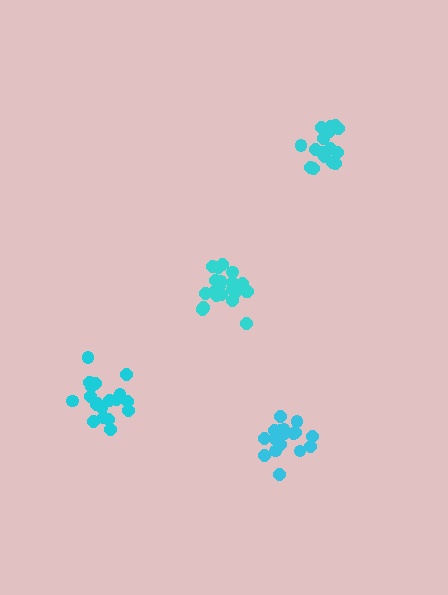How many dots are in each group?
Group 1: 21 dots, Group 2: 16 dots, Group 3: 18 dots, Group 4: 19 dots (74 total).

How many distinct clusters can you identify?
There are 4 distinct clusters.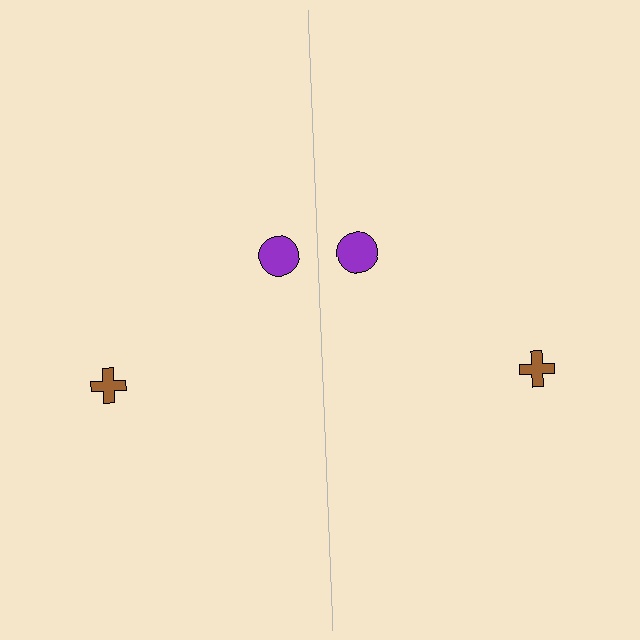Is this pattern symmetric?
Yes, this pattern has bilateral (reflection) symmetry.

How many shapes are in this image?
There are 4 shapes in this image.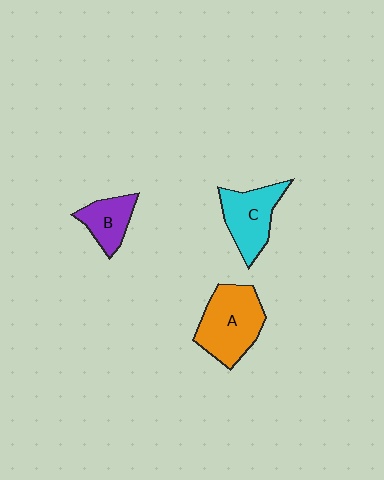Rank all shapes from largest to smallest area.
From largest to smallest: A (orange), C (cyan), B (purple).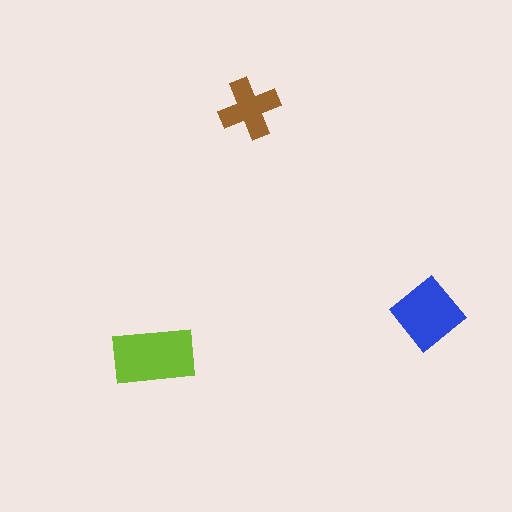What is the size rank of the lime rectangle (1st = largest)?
1st.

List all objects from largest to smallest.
The lime rectangle, the blue diamond, the brown cross.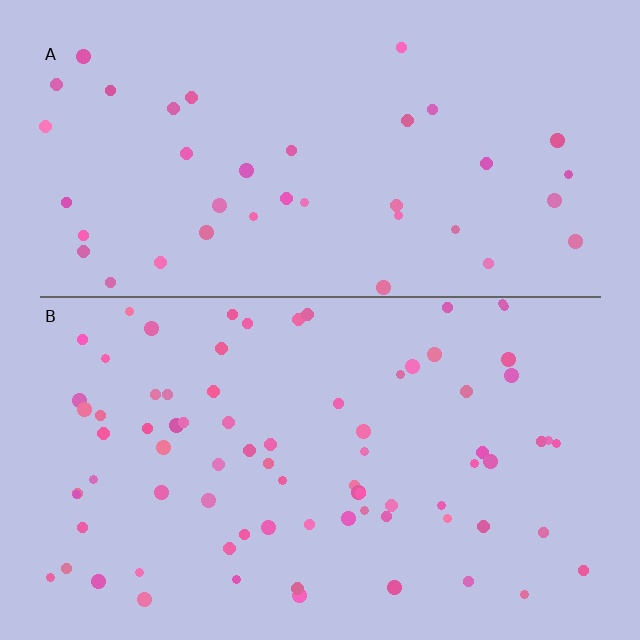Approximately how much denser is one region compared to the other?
Approximately 2.0× — region B over region A.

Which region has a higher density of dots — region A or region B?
B (the bottom).